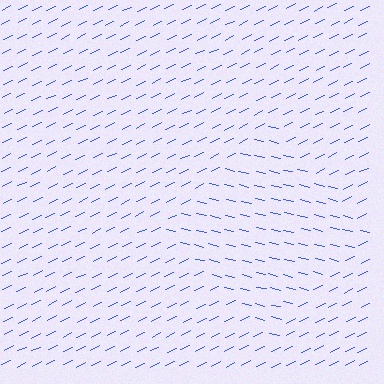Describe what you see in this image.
The image is filled with small blue line segments. A diamond region in the image has lines oriented differently from the surrounding lines, creating a visible texture boundary.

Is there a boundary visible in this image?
Yes, there is a texture boundary formed by a change in line orientation.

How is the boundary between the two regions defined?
The boundary is defined purely by a change in line orientation (approximately 39 degrees difference). All lines are the same color and thickness.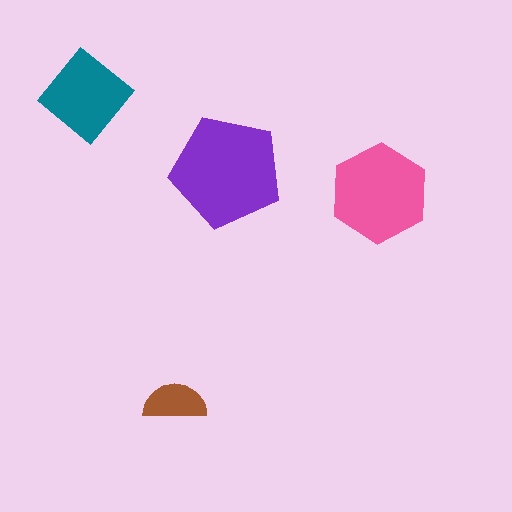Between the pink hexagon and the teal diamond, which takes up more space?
The pink hexagon.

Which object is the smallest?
The brown semicircle.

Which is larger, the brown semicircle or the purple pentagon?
The purple pentagon.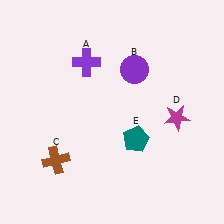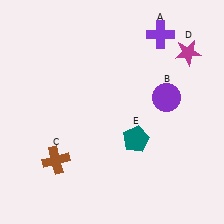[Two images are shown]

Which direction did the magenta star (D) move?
The magenta star (D) moved up.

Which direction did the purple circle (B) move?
The purple circle (B) moved right.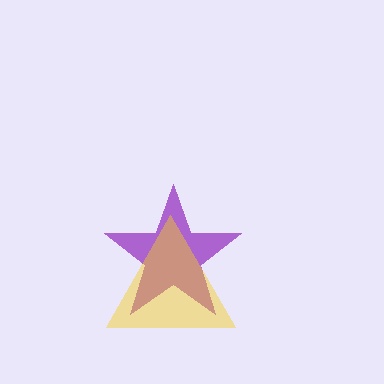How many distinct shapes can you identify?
There are 2 distinct shapes: a purple star, a yellow triangle.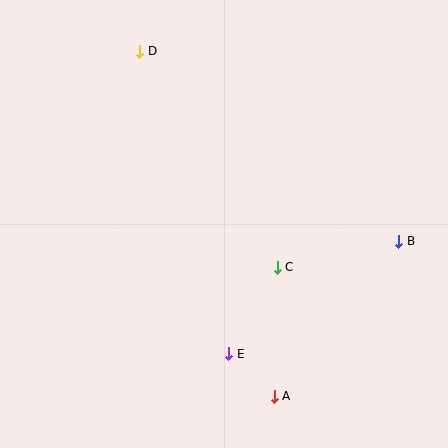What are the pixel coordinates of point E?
Point E is at (229, 354).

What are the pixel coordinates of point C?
Point C is at (277, 267).